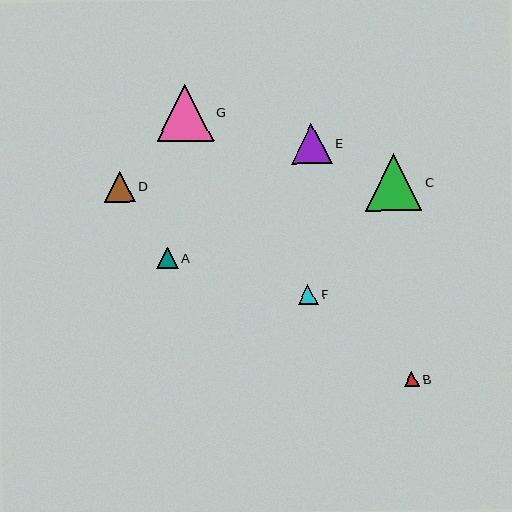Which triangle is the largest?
Triangle G is the largest with a size of approximately 57 pixels.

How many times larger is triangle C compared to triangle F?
Triangle C is approximately 2.7 times the size of triangle F.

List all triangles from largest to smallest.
From largest to smallest: G, C, E, D, A, F, B.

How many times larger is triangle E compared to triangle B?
Triangle E is approximately 2.6 times the size of triangle B.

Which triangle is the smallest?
Triangle B is the smallest with a size of approximately 15 pixels.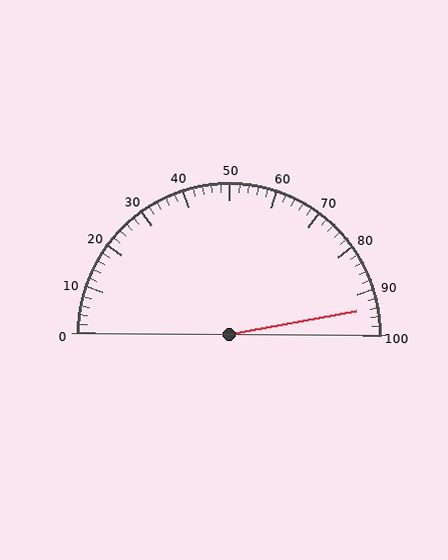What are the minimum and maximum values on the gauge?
The gauge ranges from 0 to 100.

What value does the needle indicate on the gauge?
The needle indicates approximately 94.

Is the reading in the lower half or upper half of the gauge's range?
The reading is in the upper half of the range (0 to 100).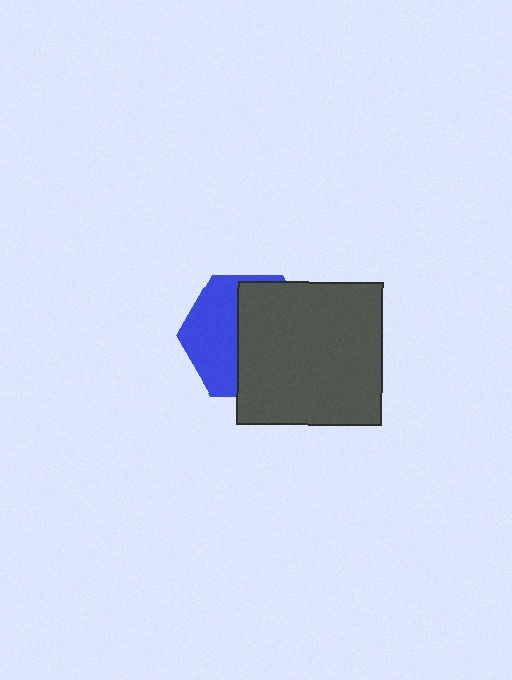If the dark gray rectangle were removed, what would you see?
You would see the complete blue hexagon.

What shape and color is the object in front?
The object in front is a dark gray rectangle.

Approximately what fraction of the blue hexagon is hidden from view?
Roughly 56% of the blue hexagon is hidden behind the dark gray rectangle.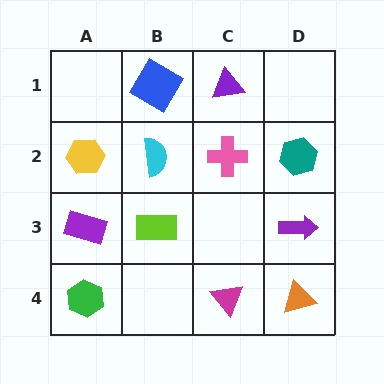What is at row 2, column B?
A cyan semicircle.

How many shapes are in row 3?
3 shapes.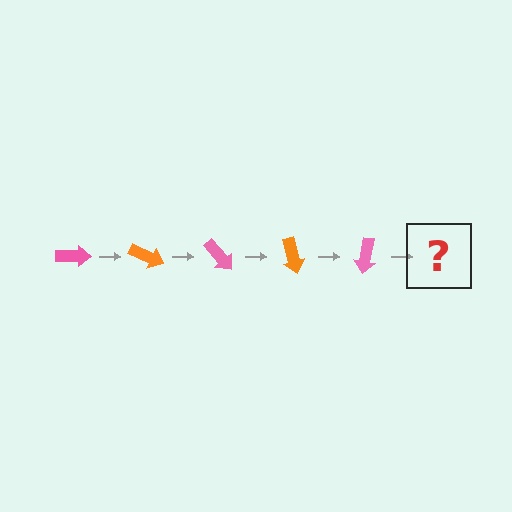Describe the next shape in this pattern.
It should be an orange arrow, rotated 125 degrees from the start.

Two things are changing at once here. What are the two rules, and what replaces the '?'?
The two rules are that it rotates 25 degrees each step and the color cycles through pink and orange. The '?' should be an orange arrow, rotated 125 degrees from the start.